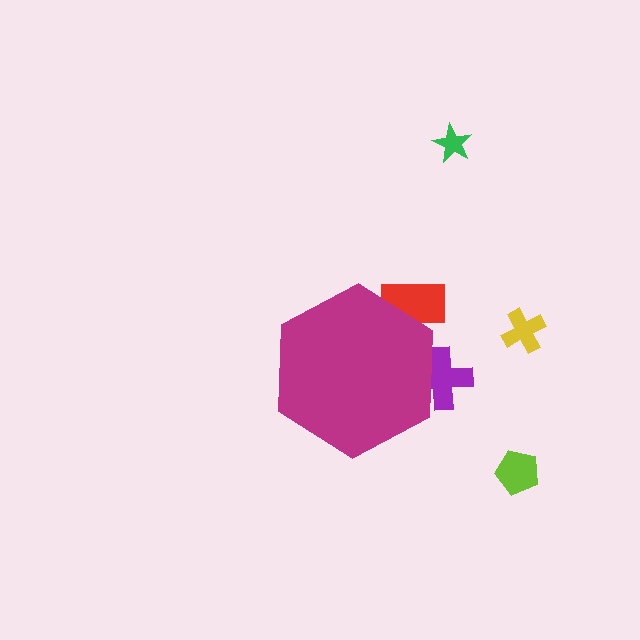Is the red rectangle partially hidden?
Yes, the red rectangle is partially hidden behind the magenta hexagon.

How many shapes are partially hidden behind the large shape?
2 shapes are partially hidden.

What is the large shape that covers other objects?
A magenta hexagon.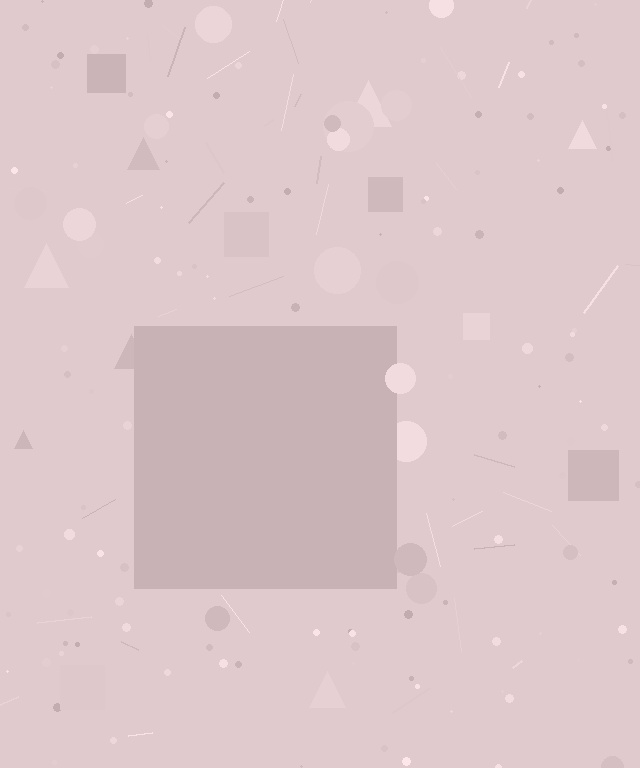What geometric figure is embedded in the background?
A square is embedded in the background.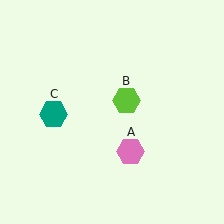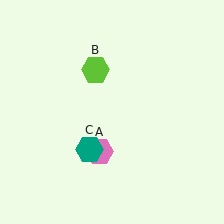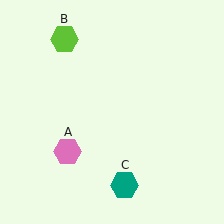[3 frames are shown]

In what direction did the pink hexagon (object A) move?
The pink hexagon (object A) moved left.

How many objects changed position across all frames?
3 objects changed position: pink hexagon (object A), lime hexagon (object B), teal hexagon (object C).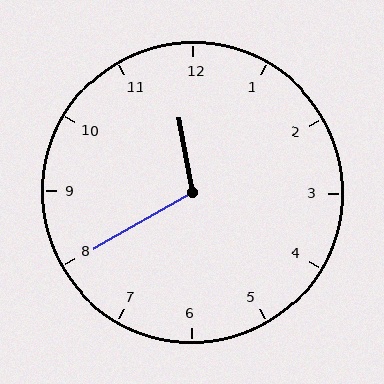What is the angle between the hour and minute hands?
Approximately 110 degrees.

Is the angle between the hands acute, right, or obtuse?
It is obtuse.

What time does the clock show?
11:40.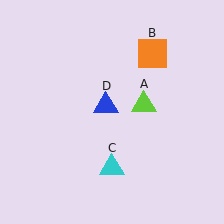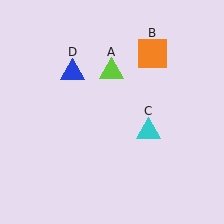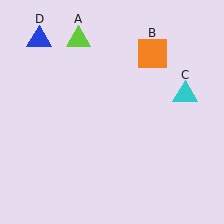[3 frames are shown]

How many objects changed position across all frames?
3 objects changed position: lime triangle (object A), cyan triangle (object C), blue triangle (object D).